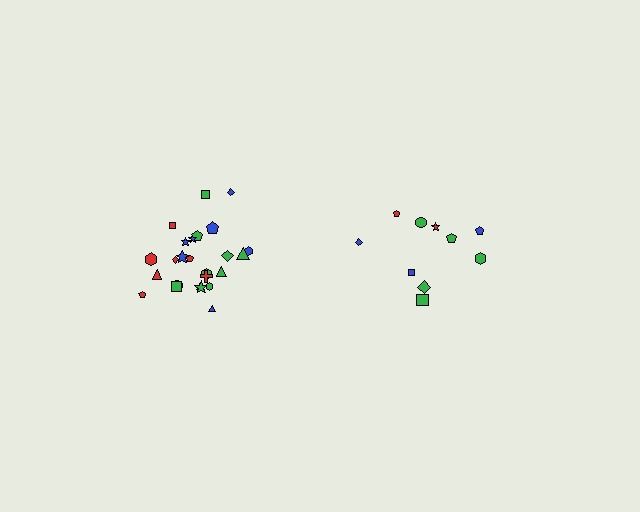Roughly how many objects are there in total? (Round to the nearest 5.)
Roughly 35 objects in total.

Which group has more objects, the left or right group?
The left group.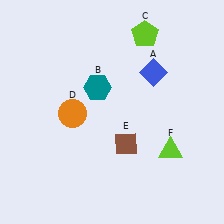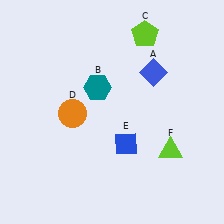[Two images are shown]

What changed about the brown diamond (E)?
In Image 1, E is brown. In Image 2, it changed to blue.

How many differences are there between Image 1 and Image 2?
There is 1 difference between the two images.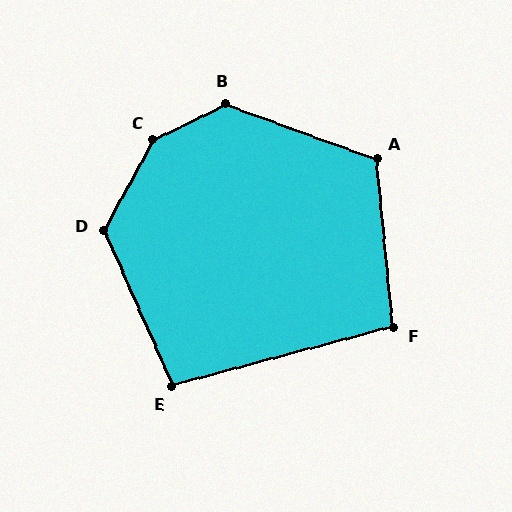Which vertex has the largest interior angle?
C, at approximately 145 degrees.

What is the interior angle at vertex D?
Approximately 127 degrees (obtuse).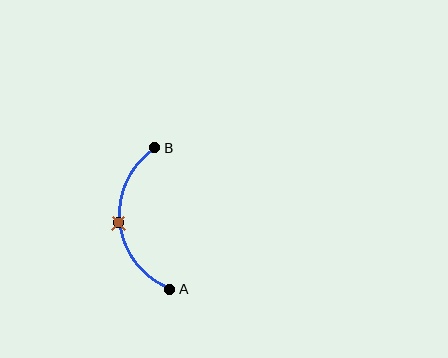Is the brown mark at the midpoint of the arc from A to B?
Yes. The brown mark lies on the arc at equal arc-length from both A and B — it is the arc midpoint.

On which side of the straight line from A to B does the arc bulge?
The arc bulges to the left of the straight line connecting A and B.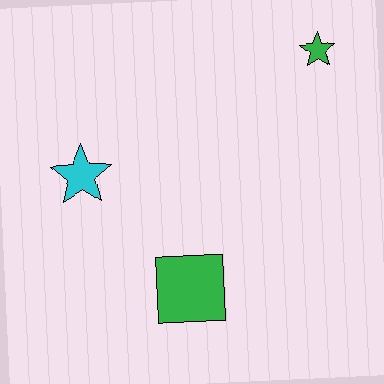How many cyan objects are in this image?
There is 1 cyan object.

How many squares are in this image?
There is 1 square.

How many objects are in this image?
There are 3 objects.